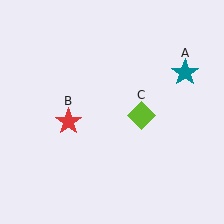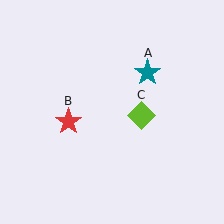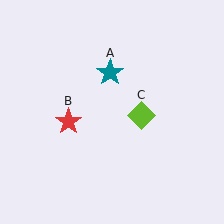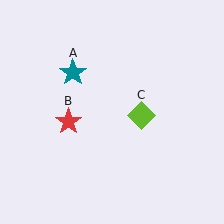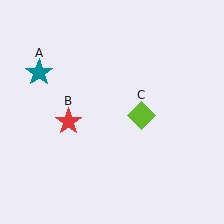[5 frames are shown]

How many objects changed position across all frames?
1 object changed position: teal star (object A).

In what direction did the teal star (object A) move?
The teal star (object A) moved left.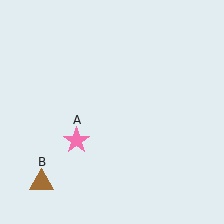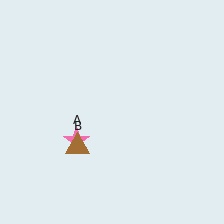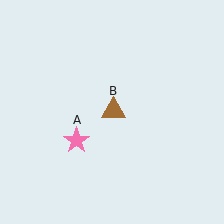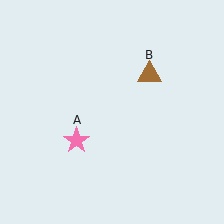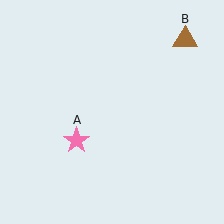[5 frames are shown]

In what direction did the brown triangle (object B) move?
The brown triangle (object B) moved up and to the right.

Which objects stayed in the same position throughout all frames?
Pink star (object A) remained stationary.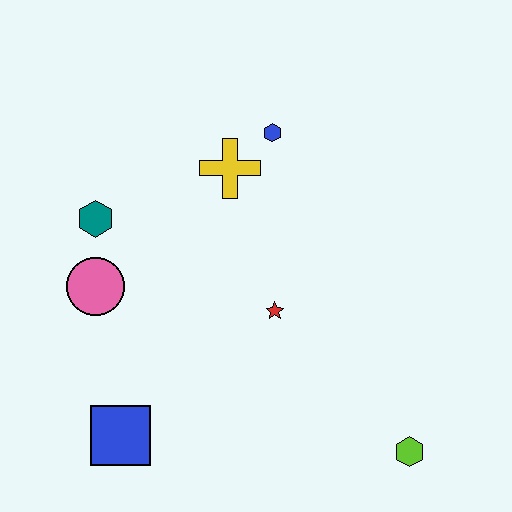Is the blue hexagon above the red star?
Yes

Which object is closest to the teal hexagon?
The pink circle is closest to the teal hexagon.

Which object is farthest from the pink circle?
The lime hexagon is farthest from the pink circle.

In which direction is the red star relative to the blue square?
The red star is to the right of the blue square.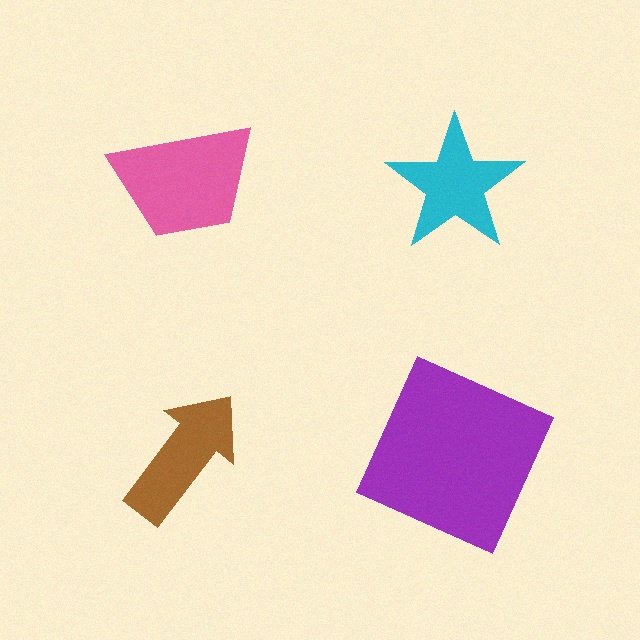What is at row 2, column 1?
A brown arrow.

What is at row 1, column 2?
A cyan star.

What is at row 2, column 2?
A purple square.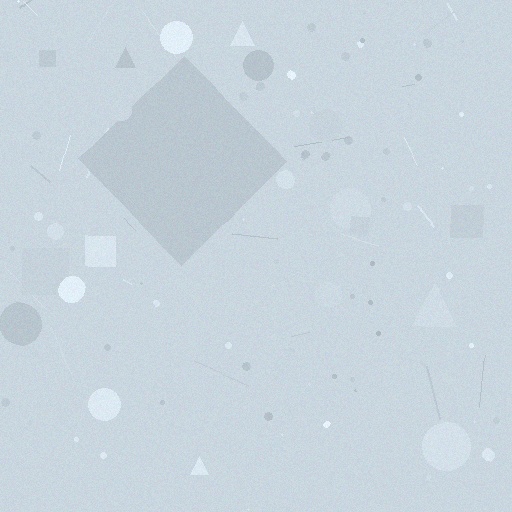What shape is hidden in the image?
A diamond is hidden in the image.